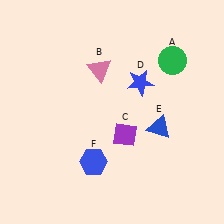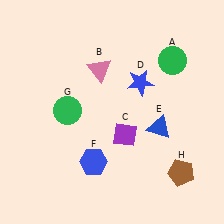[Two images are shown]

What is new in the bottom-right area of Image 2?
A brown pentagon (H) was added in the bottom-right area of Image 2.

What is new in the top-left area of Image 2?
A green circle (G) was added in the top-left area of Image 2.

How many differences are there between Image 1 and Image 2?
There are 2 differences between the two images.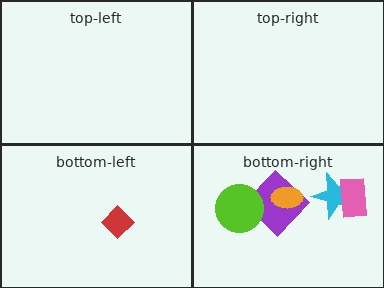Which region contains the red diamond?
The bottom-left region.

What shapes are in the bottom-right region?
The purple diamond, the lime circle, the orange ellipse, the cyan star, the pink rectangle.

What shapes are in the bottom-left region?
The red diamond.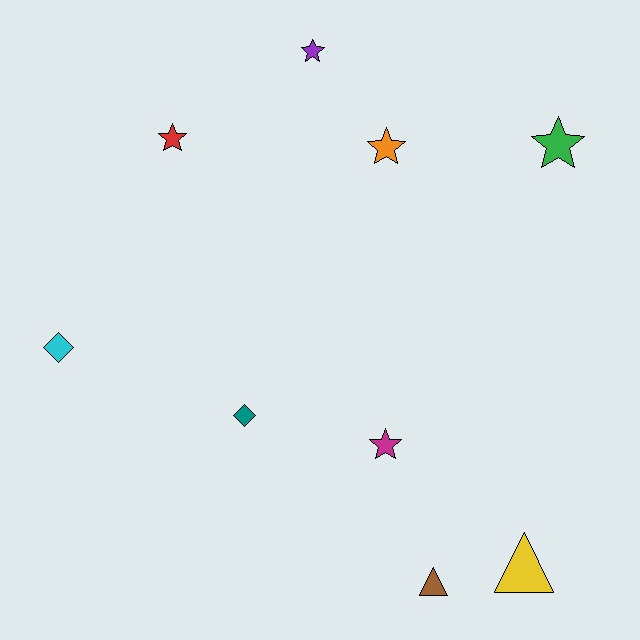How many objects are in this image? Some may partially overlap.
There are 9 objects.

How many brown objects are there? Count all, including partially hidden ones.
There is 1 brown object.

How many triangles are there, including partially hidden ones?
There are 2 triangles.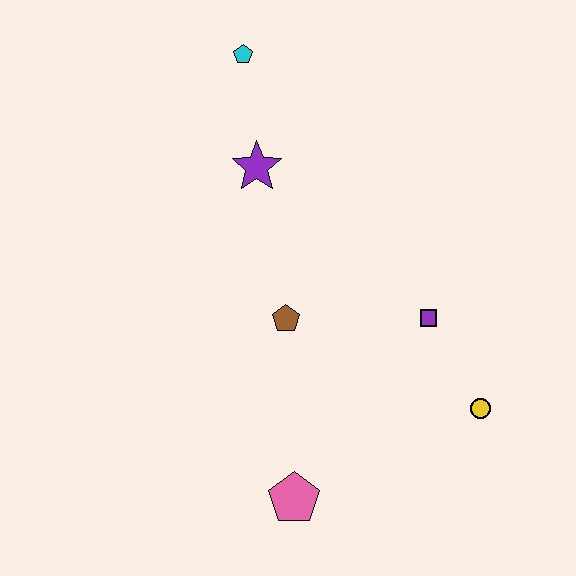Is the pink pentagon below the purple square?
Yes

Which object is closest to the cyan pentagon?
The purple star is closest to the cyan pentagon.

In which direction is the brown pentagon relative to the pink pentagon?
The brown pentagon is above the pink pentagon.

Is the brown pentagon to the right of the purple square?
No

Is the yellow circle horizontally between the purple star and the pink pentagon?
No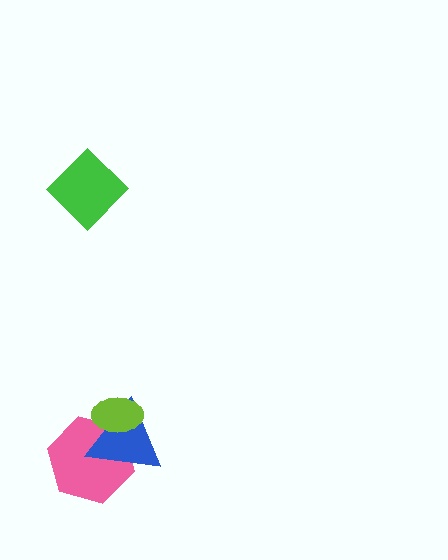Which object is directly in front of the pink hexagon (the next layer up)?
The blue triangle is directly in front of the pink hexagon.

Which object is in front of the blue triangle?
The lime ellipse is in front of the blue triangle.